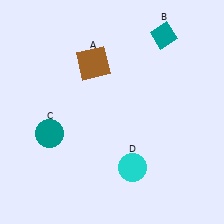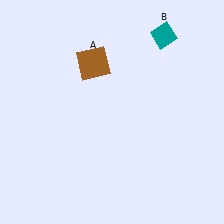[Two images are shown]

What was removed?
The cyan circle (D), the teal circle (C) were removed in Image 2.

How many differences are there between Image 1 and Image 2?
There are 2 differences between the two images.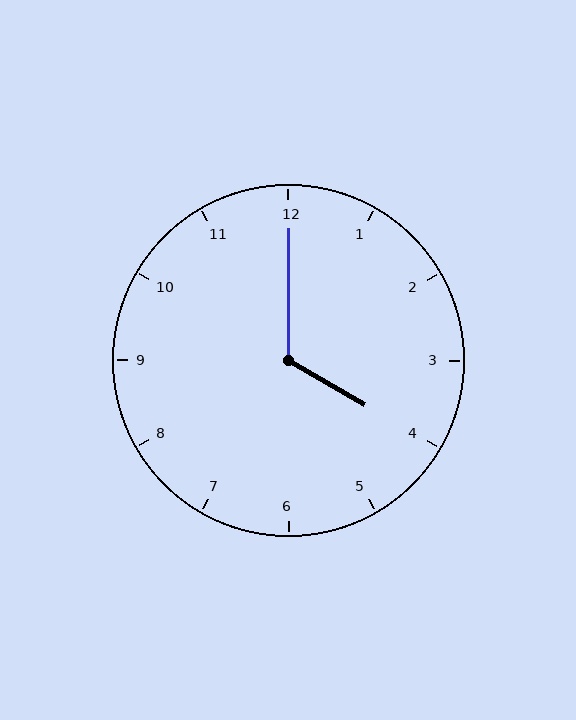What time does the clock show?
4:00.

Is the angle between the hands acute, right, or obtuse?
It is obtuse.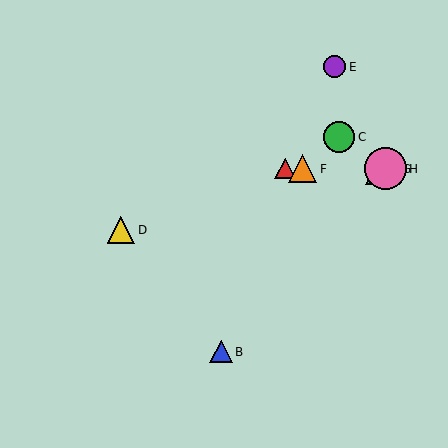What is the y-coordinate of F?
Object F is at y≈169.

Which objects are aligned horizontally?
Objects A, F, G, H are aligned horizontally.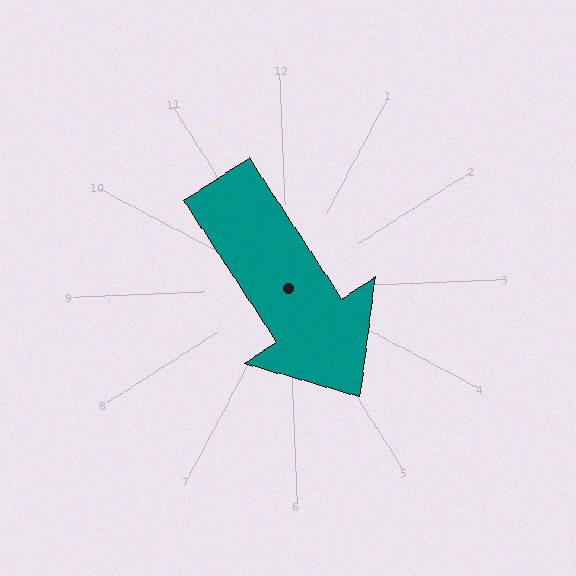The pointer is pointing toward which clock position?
Roughly 5 o'clock.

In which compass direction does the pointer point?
Southeast.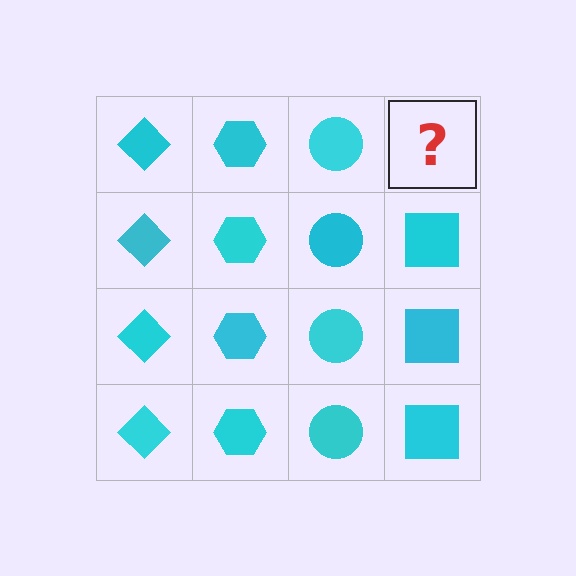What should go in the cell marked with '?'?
The missing cell should contain a cyan square.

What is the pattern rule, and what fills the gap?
The rule is that each column has a consistent shape. The gap should be filled with a cyan square.